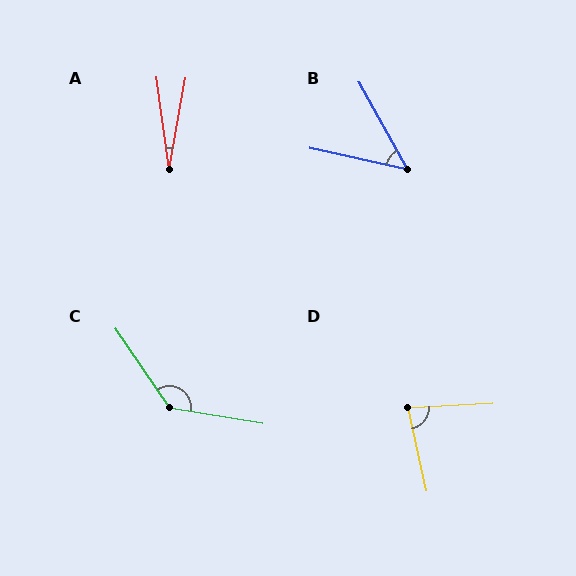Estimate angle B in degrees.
Approximately 49 degrees.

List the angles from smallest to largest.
A (18°), B (49°), D (81°), C (133°).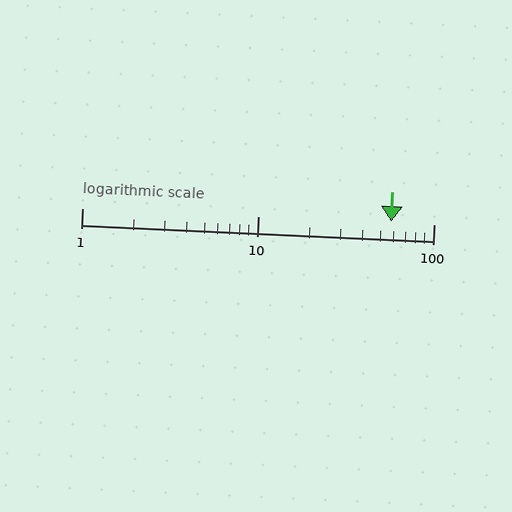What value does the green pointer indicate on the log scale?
The pointer indicates approximately 57.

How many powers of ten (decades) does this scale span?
The scale spans 2 decades, from 1 to 100.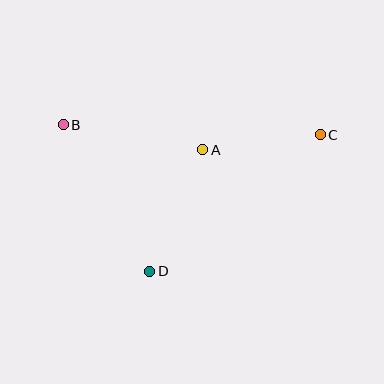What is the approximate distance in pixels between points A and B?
The distance between A and B is approximately 141 pixels.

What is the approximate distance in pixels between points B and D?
The distance between B and D is approximately 170 pixels.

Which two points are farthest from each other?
Points B and C are farthest from each other.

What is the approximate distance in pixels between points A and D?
The distance between A and D is approximately 132 pixels.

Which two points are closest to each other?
Points A and C are closest to each other.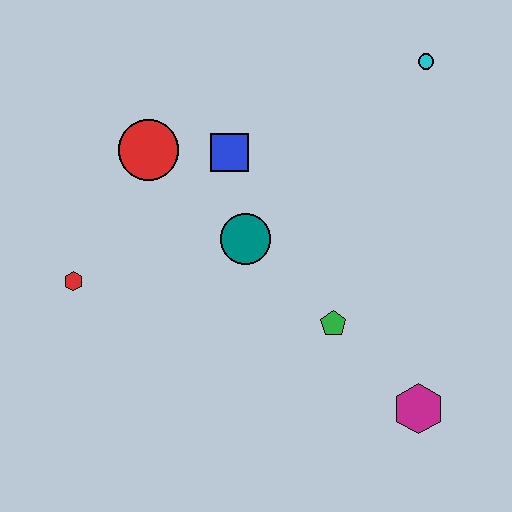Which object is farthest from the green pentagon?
The cyan circle is farthest from the green pentagon.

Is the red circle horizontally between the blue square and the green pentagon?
No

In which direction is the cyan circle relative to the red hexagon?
The cyan circle is to the right of the red hexagon.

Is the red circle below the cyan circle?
Yes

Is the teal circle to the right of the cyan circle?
No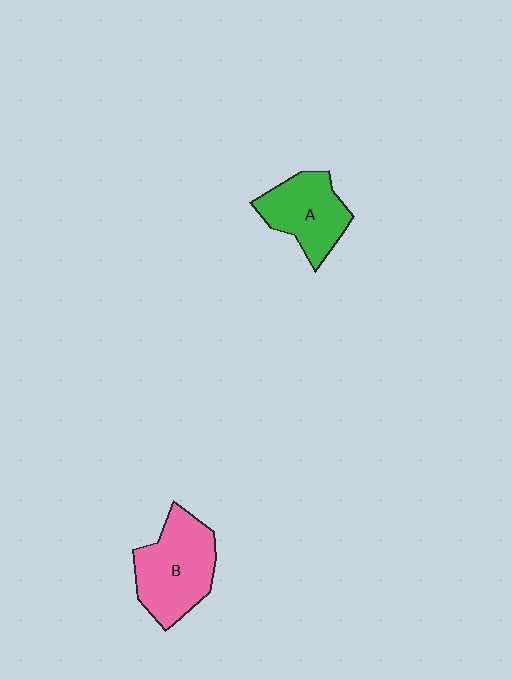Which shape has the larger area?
Shape B (pink).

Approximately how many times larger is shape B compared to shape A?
Approximately 1.3 times.